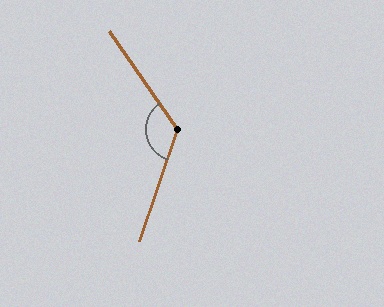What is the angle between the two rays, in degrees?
Approximately 126 degrees.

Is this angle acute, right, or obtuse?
It is obtuse.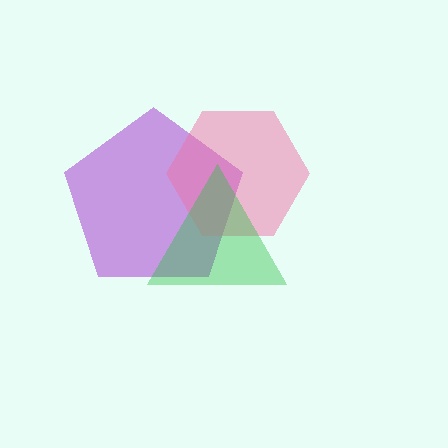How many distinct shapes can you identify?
There are 3 distinct shapes: a purple pentagon, a pink hexagon, a green triangle.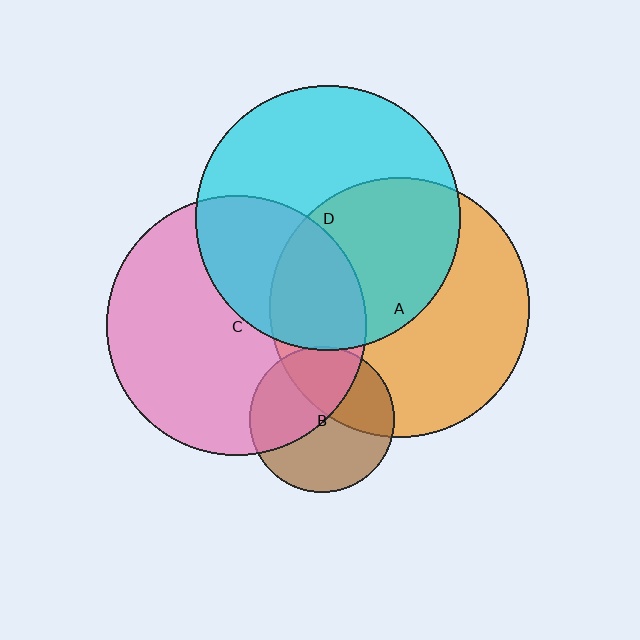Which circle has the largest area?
Circle D (cyan).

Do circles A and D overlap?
Yes.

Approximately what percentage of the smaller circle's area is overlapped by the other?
Approximately 45%.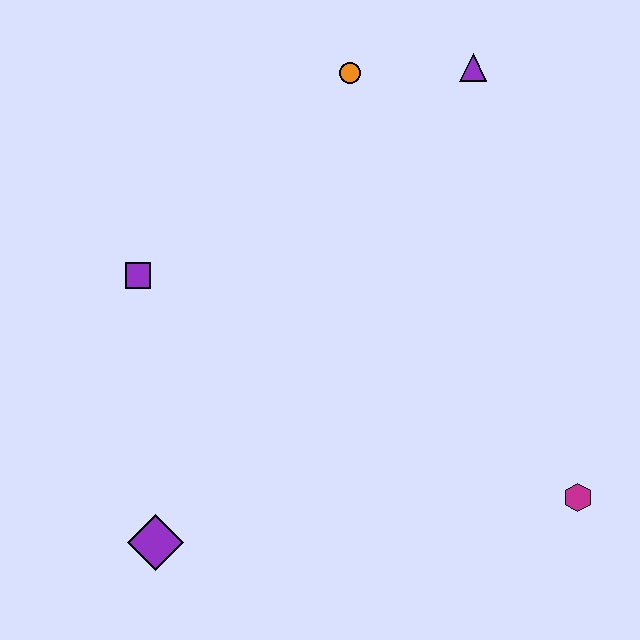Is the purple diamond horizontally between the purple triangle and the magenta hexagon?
No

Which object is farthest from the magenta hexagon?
The purple square is farthest from the magenta hexagon.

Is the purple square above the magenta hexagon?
Yes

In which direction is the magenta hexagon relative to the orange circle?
The magenta hexagon is below the orange circle.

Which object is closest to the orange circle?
The purple triangle is closest to the orange circle.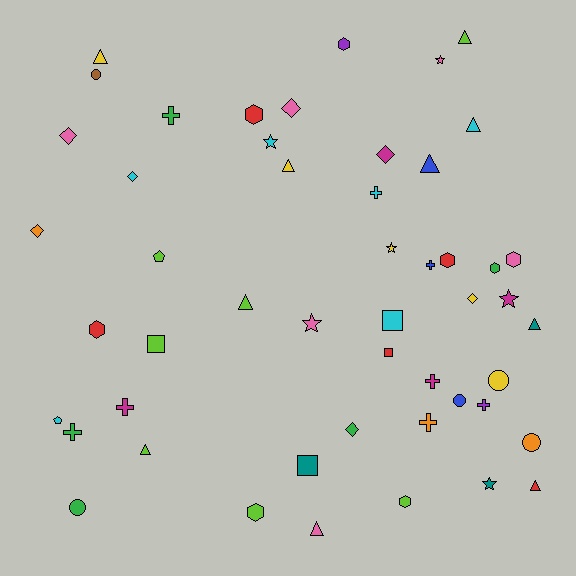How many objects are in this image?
There are 50 objects.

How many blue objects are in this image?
There are 3 blue objects.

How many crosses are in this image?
There are 8 crosses.